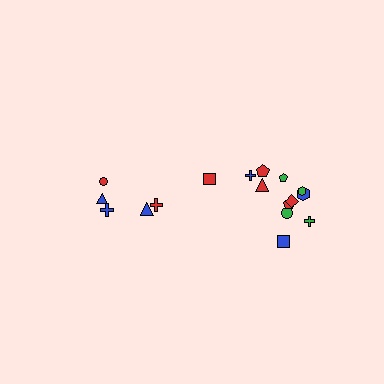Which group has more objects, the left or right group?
The right group.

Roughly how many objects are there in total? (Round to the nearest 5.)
Roughly 15 objects in total.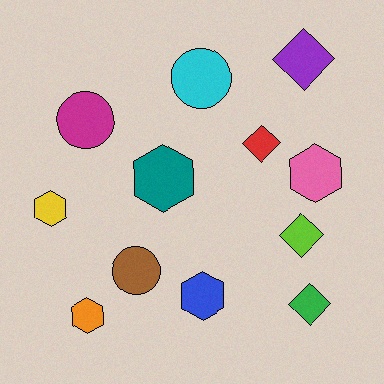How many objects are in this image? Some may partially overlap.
There are 12 objects.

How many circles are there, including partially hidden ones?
There are 3 circles.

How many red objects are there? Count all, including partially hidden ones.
There is 1 red object.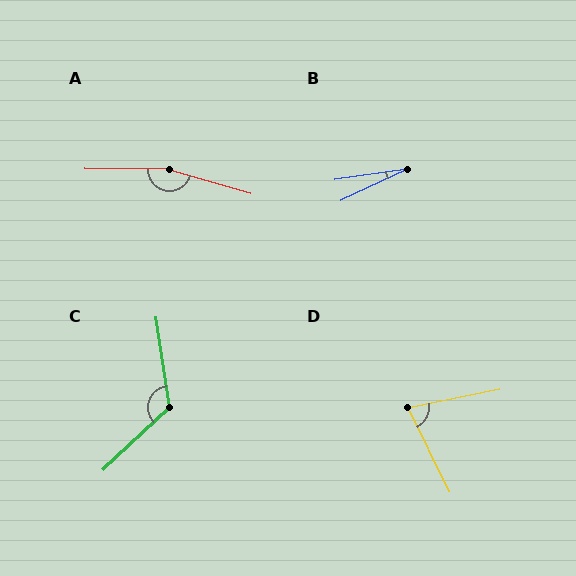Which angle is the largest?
A, at approximately 164 degrees.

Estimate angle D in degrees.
Approximately 75 degrees.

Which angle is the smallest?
B, at approximately 17 degrees.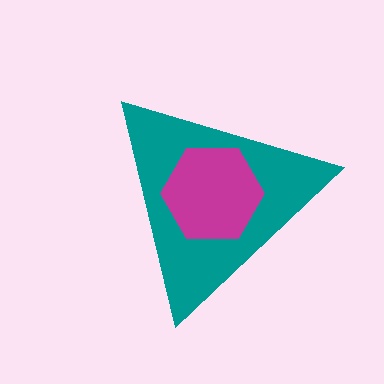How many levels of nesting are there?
2.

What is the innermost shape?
The magenta hexagon.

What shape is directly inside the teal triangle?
The magenta hexagon.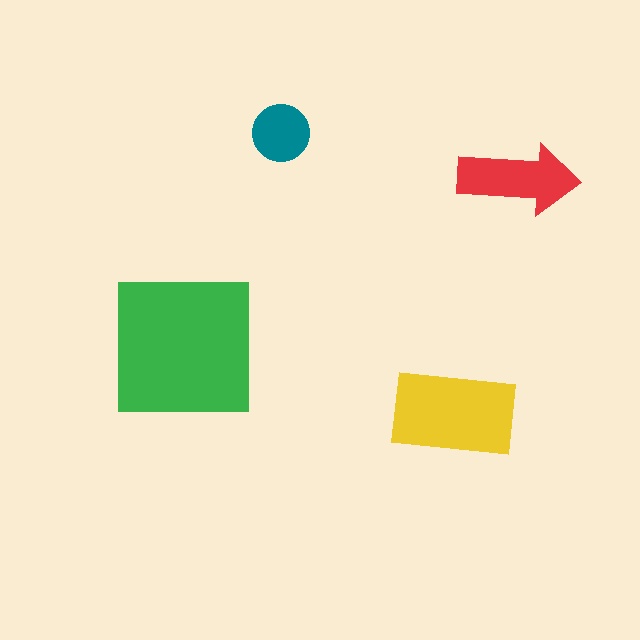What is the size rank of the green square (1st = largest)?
1st.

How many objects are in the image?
There are 4 objects in the image.